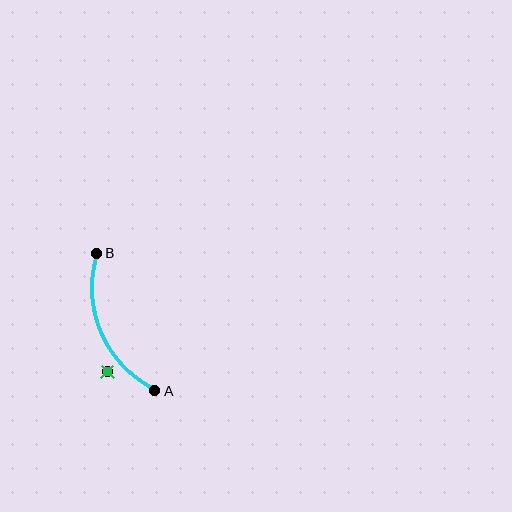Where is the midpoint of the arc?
The arc midpoint is the point on the curve farthest from the straight line joining A and B. It sits to the left of that line.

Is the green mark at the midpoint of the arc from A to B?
No — the green mark does not lie on the arc at all. It sits slightly outside the curve.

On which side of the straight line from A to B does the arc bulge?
The arc bulges to the left of the straight line connecting A and B.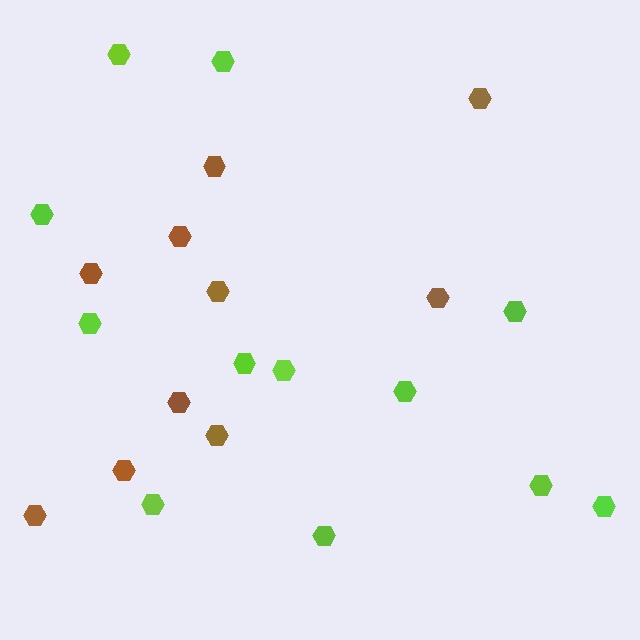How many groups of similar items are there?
There are 2 groups: one group of brown hexagons (10) and one group of lime hexagons (12).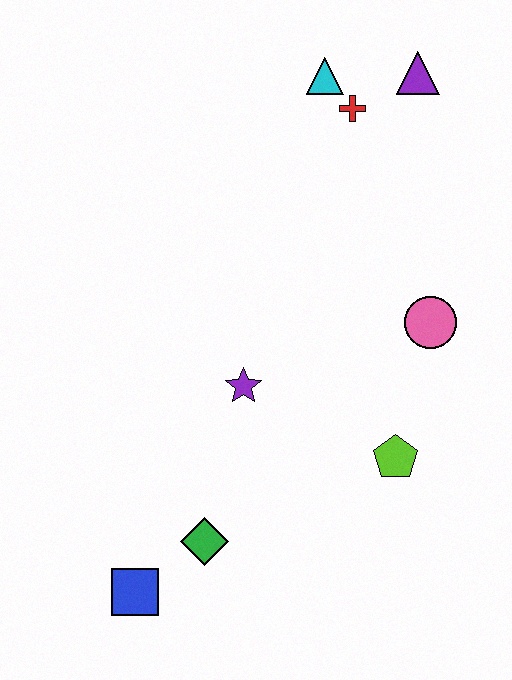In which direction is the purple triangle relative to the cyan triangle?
The purple triangle is to the right of the cyan triangle.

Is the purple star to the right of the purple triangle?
No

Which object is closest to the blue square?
The green diamond is closest to the blue square.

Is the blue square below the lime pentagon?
Yes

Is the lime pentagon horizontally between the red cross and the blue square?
No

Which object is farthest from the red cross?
The blue square is farthest from the red cross.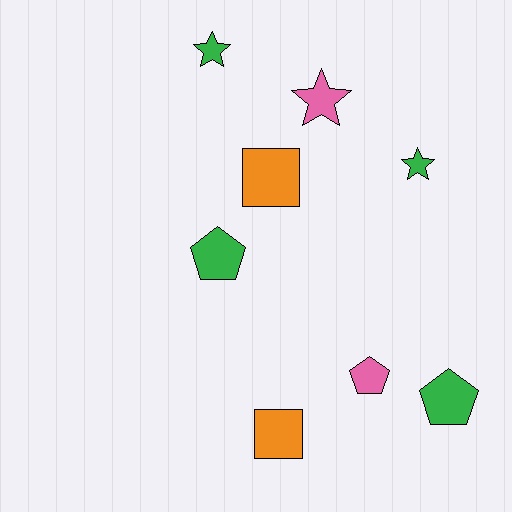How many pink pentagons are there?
There is 1 pink pentagon.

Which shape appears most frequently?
Pentagon, with 3 objects.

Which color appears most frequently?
Green, with 4 objects.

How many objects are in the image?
There are 8 objects.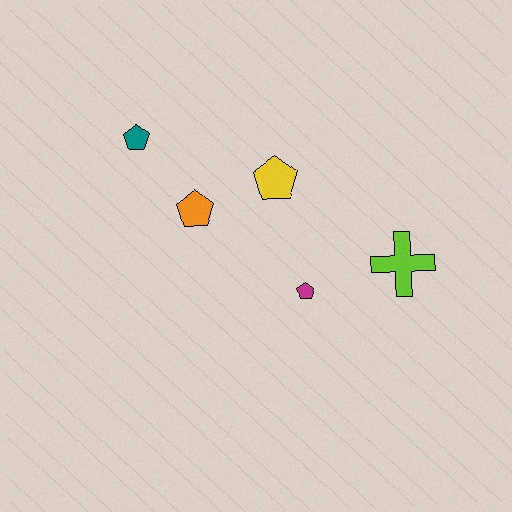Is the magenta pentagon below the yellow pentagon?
Yes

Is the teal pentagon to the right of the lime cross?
No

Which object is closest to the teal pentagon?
The orange pentagon is closest to the teal pentagon.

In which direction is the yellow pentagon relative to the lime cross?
The yellow pentagon is to the left of the lime cross.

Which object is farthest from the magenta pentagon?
The teal pentagon is farthest from the magenta pentagon.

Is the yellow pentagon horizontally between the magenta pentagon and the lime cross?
No